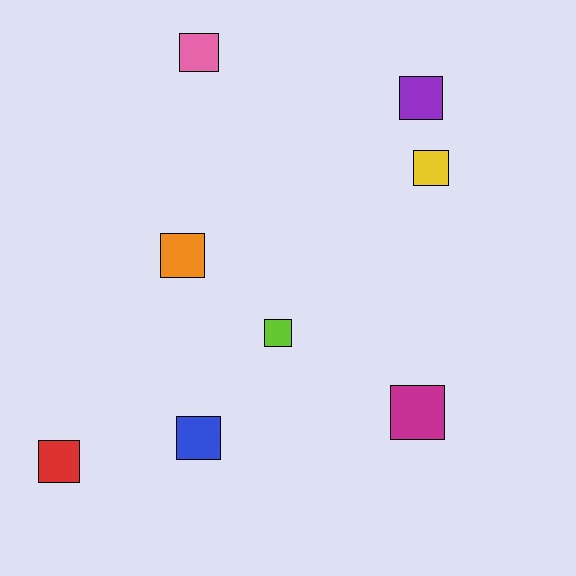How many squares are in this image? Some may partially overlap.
There are 8 squares.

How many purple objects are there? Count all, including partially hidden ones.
There is 1 purple object.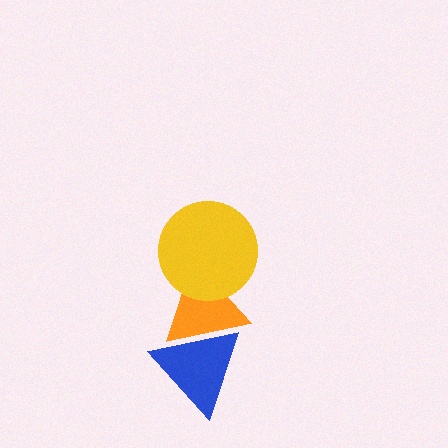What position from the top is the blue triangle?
The blue triangle is 3rd from the top.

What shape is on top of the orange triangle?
The yellow circle is on top of the orange triangle.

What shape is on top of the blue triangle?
The orange triangle is on top of the blue triangle.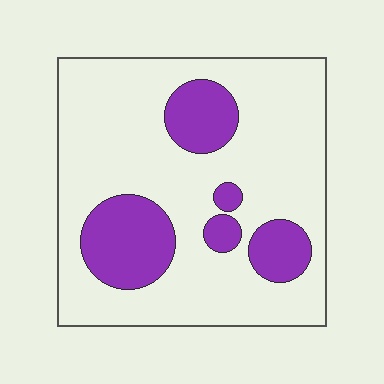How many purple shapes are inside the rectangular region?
5.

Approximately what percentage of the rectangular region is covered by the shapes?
Approximately 25%.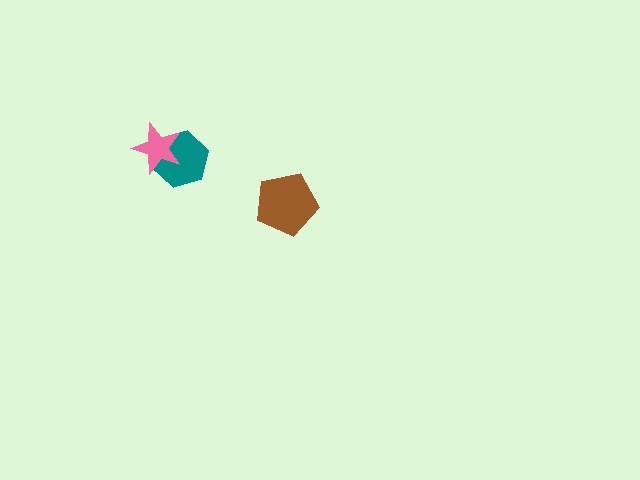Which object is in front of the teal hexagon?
The pink star is in front of the teal hexagon.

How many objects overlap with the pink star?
1 object overlaps with the pink star.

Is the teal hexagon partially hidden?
Yes, it is partially covered by another shape.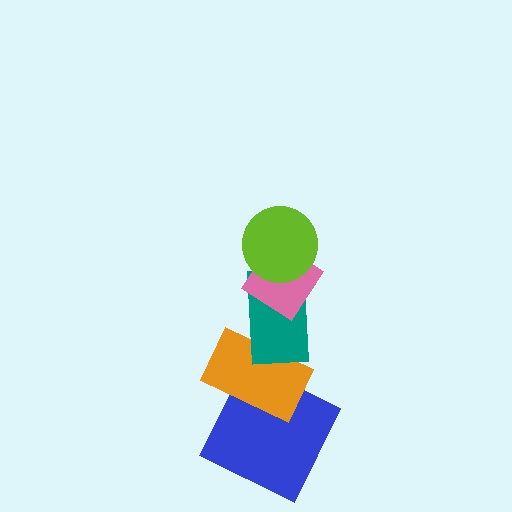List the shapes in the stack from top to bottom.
From top to bottom: the lime circle, the pink diamond, the teal rectangle, the orange rectangle, the blue square.